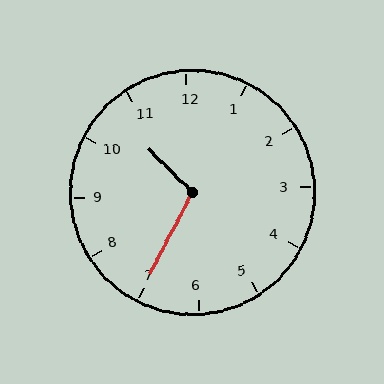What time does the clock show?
10:35.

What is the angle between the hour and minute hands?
Approximately 108 degrees.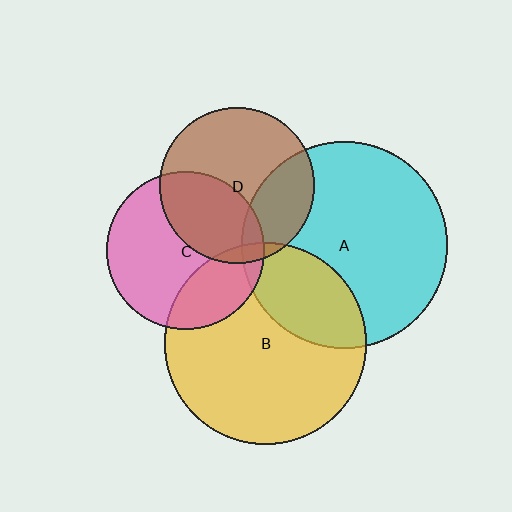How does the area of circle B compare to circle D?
Approximately 1.7 times.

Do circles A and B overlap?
Yes.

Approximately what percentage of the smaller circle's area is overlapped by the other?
Approximately 25%.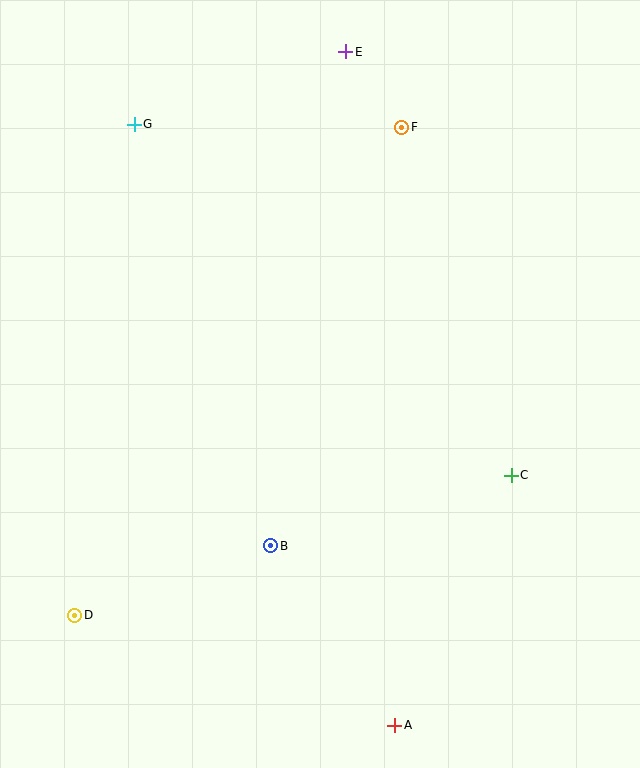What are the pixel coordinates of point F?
Point F is at (402, 127).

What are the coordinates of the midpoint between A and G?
The midpoint between A and G is at (265, 425).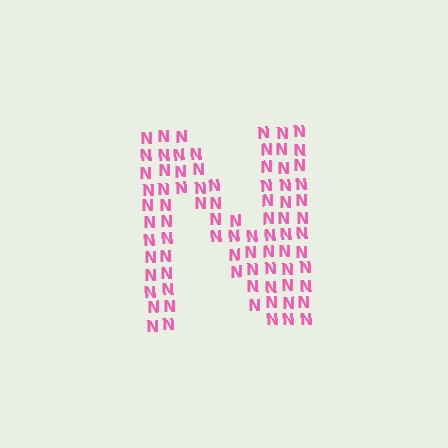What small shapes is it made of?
It is made of small letter N's.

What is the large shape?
The large shape is the letter N.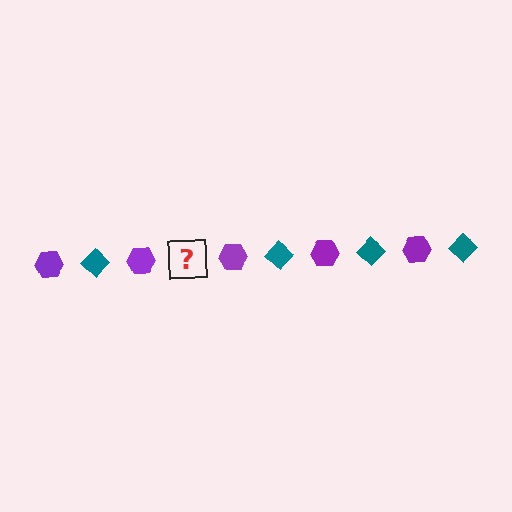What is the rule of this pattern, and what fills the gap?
The rule is that the pattern alternates between purple hexagon and teal diamond. The gap should be filled with a teal diamond.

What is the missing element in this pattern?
The missing element is a teal diamond.